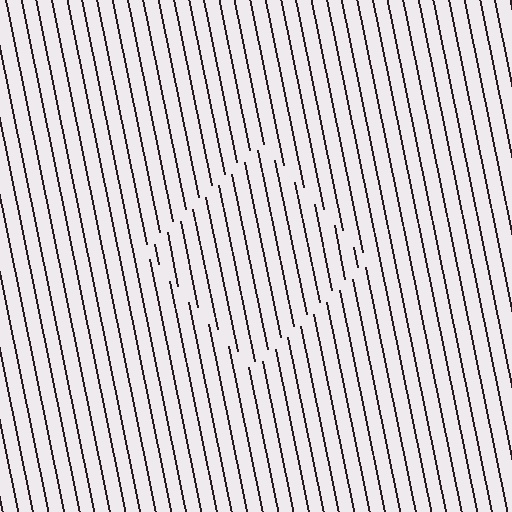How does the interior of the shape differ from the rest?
The interior of the shape contains the same grating, shifted by half a period — the contour is defined by the phase discontinuity where line-ends from the inner and outer gratings abut.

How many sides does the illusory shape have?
4 sides — the line-ends trace a square.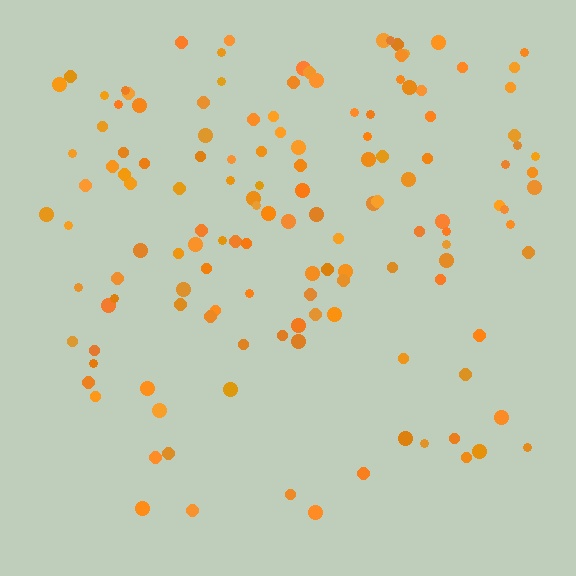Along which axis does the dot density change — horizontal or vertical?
Vertical.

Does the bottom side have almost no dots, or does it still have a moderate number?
Still a moderate number, just noticeably fewer than the top.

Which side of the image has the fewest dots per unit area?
The bottom.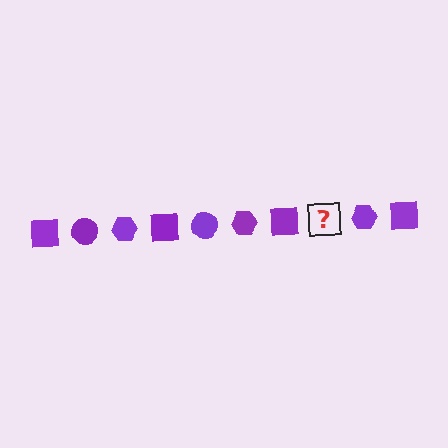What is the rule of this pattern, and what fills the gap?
The rule is that the pattern cycles through square, circle, hexagon shapes in purple. The gap should be filled with a purple circle.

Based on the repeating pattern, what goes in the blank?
The blank should be a purple circle.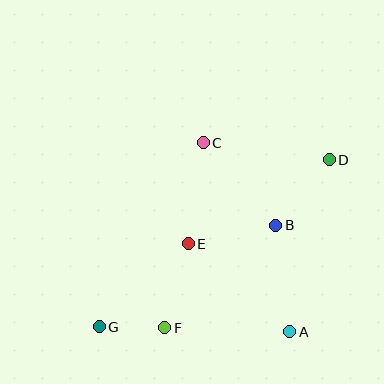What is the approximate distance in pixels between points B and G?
The distance between B and G is approximately 204 pixels.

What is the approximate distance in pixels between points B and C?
The distance between B and C is approximately 110 pixels.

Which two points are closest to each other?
Points F and G are closest to each other.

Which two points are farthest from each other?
Points D and G are farthest from each other.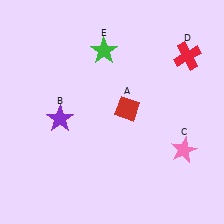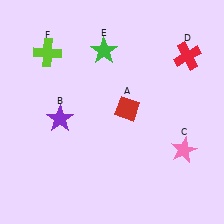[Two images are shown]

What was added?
A lime cross (F) was added in Image 2.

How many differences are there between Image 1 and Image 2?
There is 1 difference between the two images.